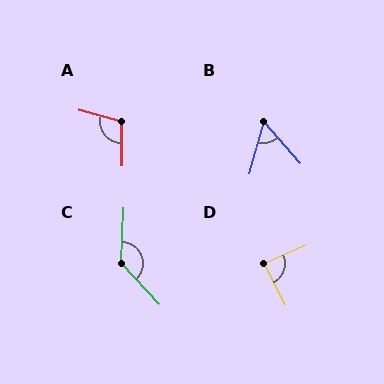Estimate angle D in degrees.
Approximately 85 degrees.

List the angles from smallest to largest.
B (57°), D (85°), A (106°), C (135°).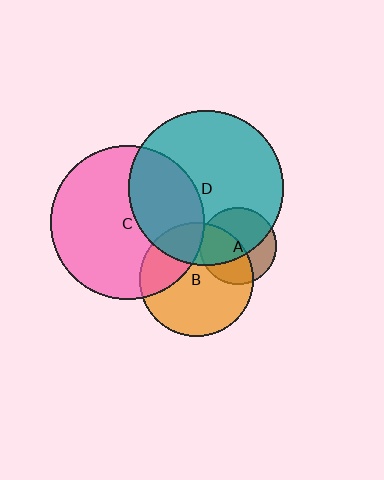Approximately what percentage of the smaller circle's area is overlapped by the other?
Approximately 50%.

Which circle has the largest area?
Circle D (teal).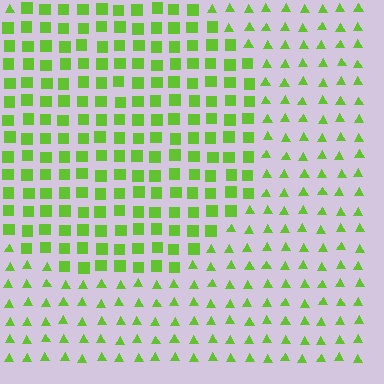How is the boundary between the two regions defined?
The boundary is defined by a change in element shape: squares inside vs. triangles outside. All elements share the same color and spacing.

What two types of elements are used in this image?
The image uses squares inside the circle region and triangles outside it.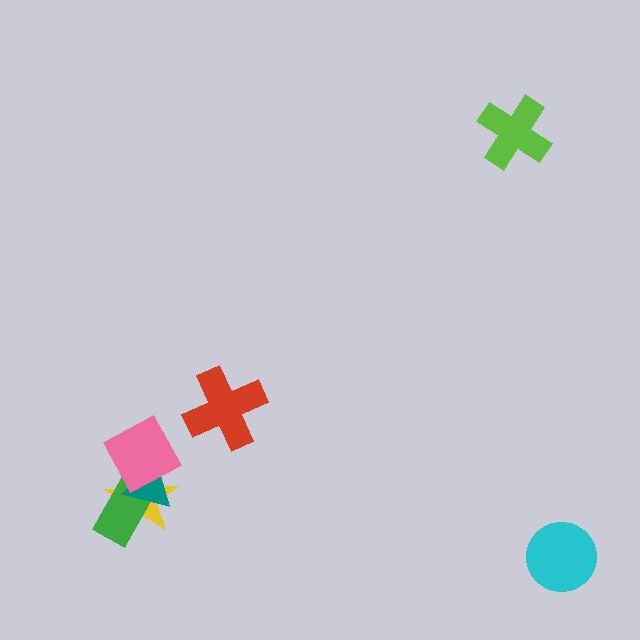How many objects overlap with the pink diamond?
3 objects overlap with the pink diamond.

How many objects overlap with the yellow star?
3 objects overlap with the yellow star.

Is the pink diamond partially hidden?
No, no other shape covers it.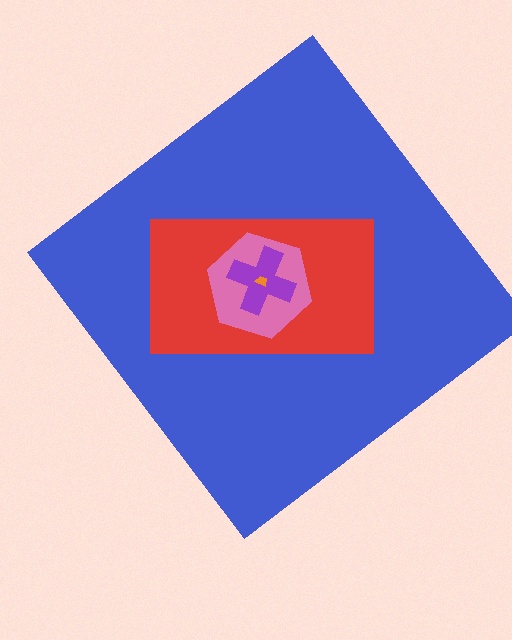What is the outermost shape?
The blue diamond.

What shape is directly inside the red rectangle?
The pink hexagon.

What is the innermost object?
The orange trapezoid.